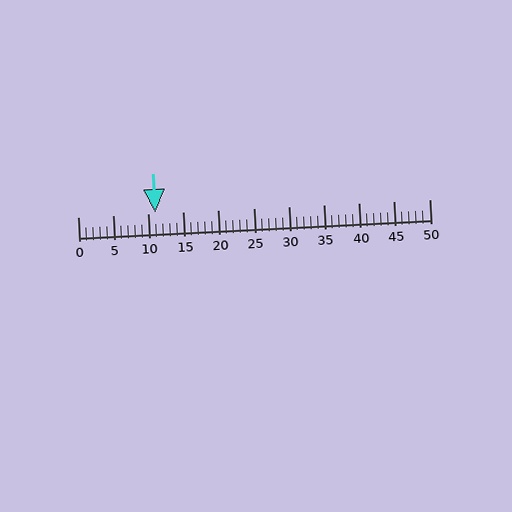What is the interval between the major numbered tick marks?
The major tick marks are spaced 5 units apart.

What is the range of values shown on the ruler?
The ruler shows values from 0 to 50.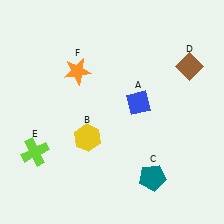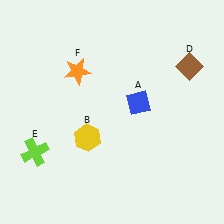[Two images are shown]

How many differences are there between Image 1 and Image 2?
There is 1 difference between the two images.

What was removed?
The teal pentagon (C) was removed in Image 2.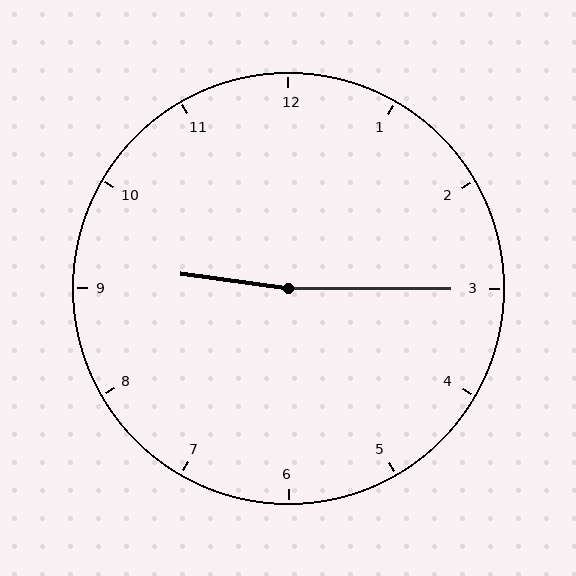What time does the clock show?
9:15.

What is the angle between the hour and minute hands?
Approximately 172 degrees.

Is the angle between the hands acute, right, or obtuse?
It is obtuse.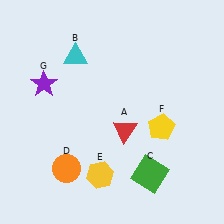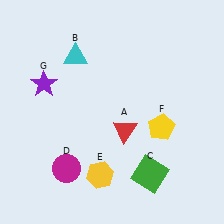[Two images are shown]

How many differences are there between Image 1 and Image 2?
There is 1 difference between the two images.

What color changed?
The circle (D) changed from orange in Image 1 to magenta in Image 2.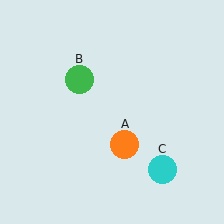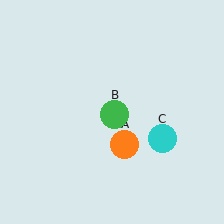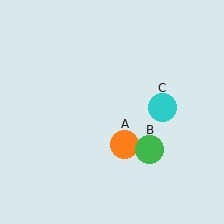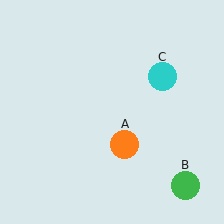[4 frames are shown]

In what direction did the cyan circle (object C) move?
The cyan circle (object C) moved up.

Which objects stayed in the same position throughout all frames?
Orange circle (object A) remained stationary.